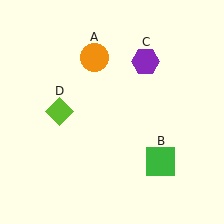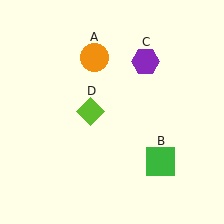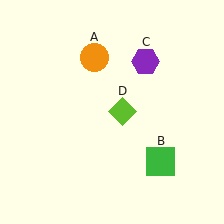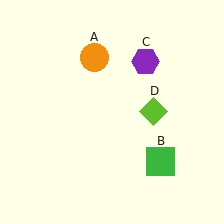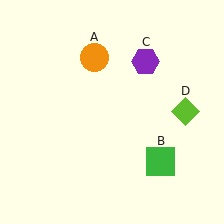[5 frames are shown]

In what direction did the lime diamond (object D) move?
The lime diamond (object D) moved right.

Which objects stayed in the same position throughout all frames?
Orange circle (object A) and green square (object B) and purple hexagon (object C) remained stationary.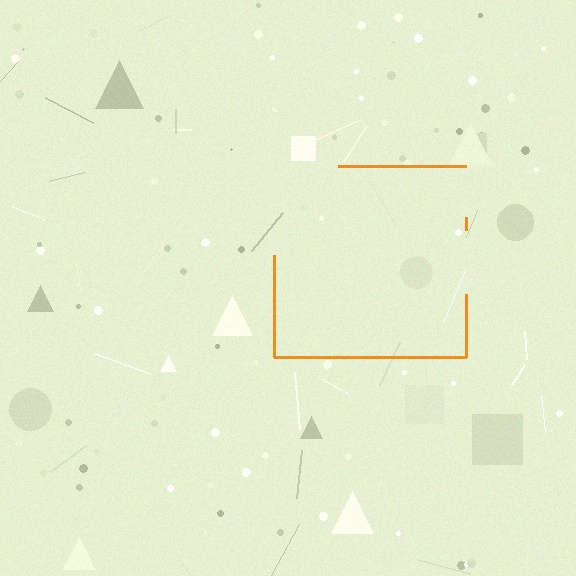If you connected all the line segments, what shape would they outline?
They would outline a square.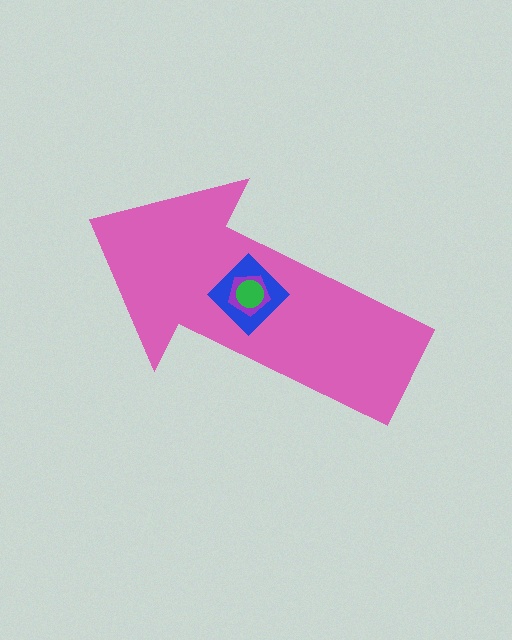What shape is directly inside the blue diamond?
The purple pentagon.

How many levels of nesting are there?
4.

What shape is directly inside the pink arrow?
The blue diamond.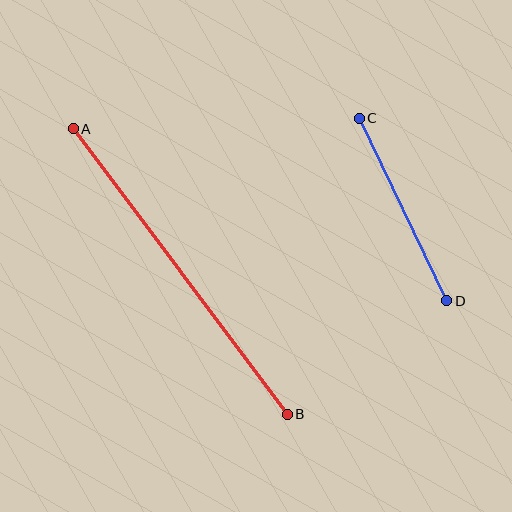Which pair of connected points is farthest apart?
Points A and B are farthest apart.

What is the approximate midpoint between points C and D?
The midpoint is at approximately (403, 209) pixels.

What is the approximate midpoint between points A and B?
The midpoint is at approximately (180, 272) pixels.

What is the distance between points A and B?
The distance is approximately 357 pixels.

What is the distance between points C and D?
The distance is approximately 202 pixels.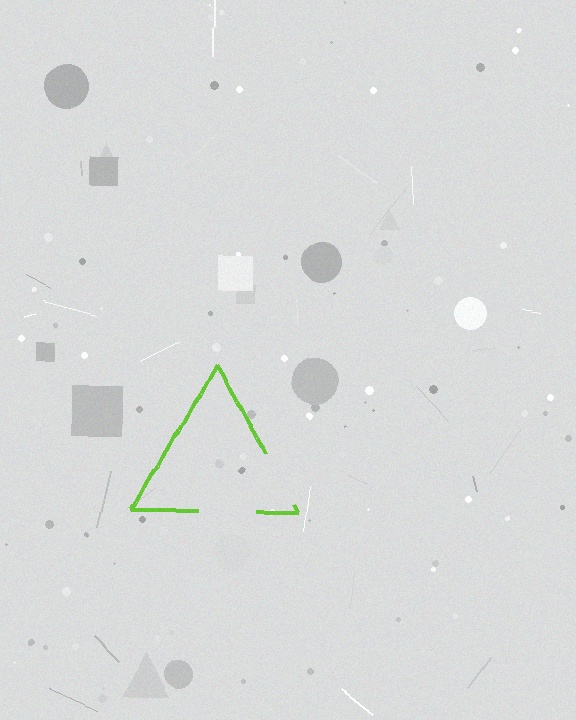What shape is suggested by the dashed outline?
The dashed outline suggests a triangle.